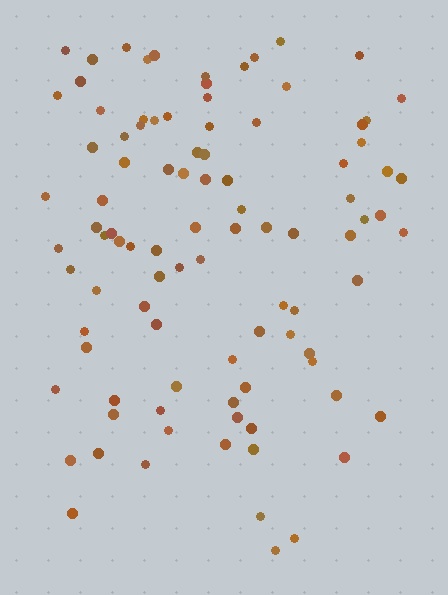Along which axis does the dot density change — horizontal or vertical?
Vertical.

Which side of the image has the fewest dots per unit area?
The bottom.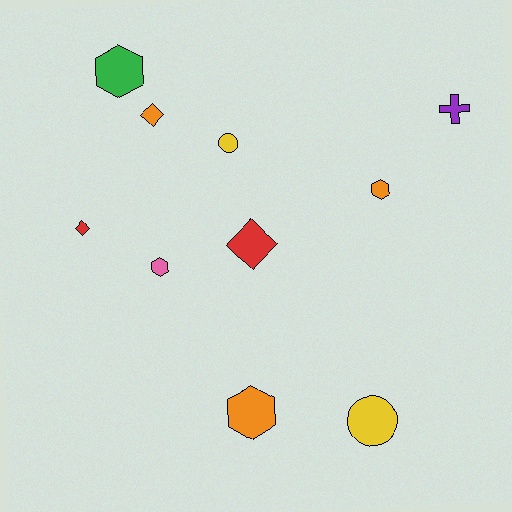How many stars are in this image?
There are no stars.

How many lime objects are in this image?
There are no lime objects.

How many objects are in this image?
There are 10 objects.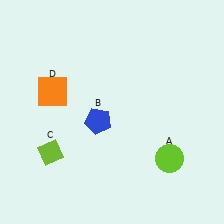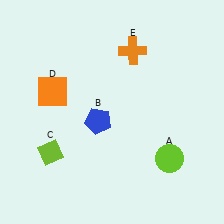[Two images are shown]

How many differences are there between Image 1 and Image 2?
There is 1 difference between the two images.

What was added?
An orange cross (E) was added in Image 2.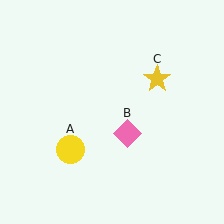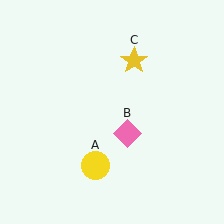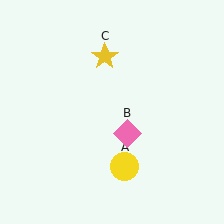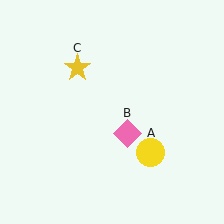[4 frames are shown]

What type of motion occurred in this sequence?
The yellow circle (object A), yellow star (object C) rotated counterclockwise around the center of the scene.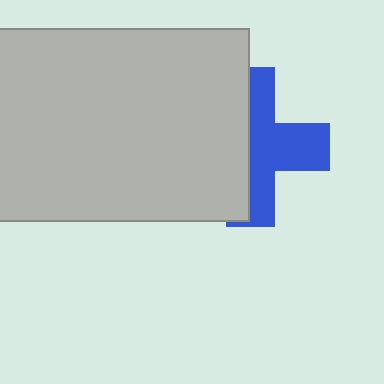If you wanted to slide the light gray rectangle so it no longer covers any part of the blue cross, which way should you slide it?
Slide it left — that is the most direct way to separate the two shapes.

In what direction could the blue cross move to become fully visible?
The blue cross could move right. That would shift it out from behind the light gray rectangle entirely.